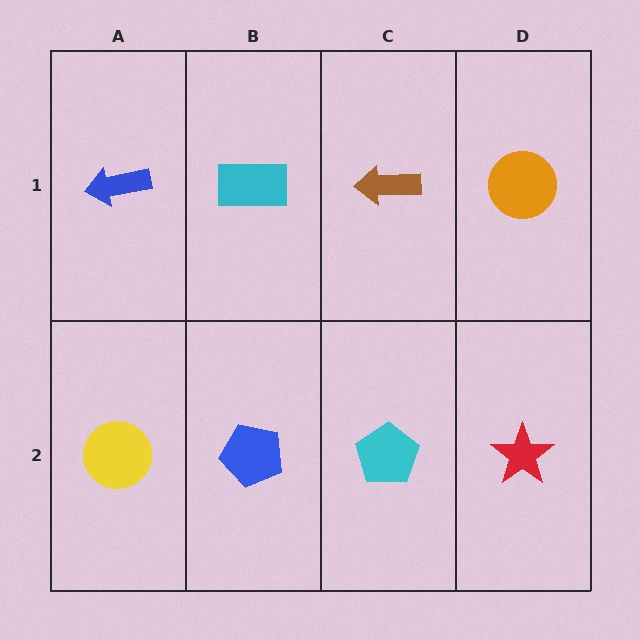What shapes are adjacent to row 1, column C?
A cyan pentagon (row 2, column C), a cyan rectangle (row 1, column B), an orange circle (row 1, column D).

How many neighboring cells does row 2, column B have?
3.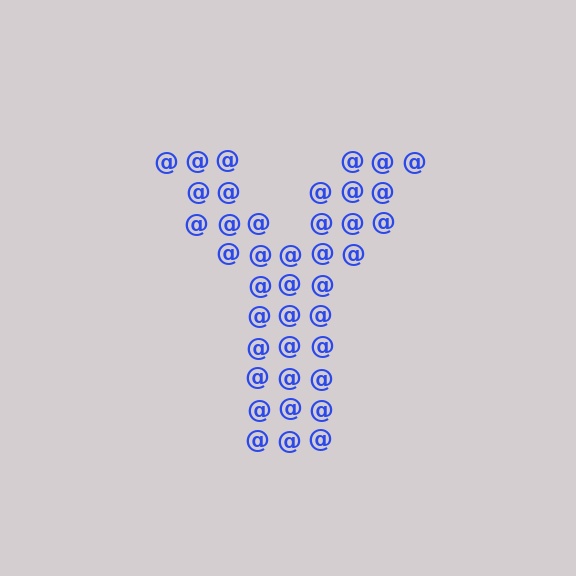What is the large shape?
The large shape is the letter Y.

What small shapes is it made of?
It is made of small at signs.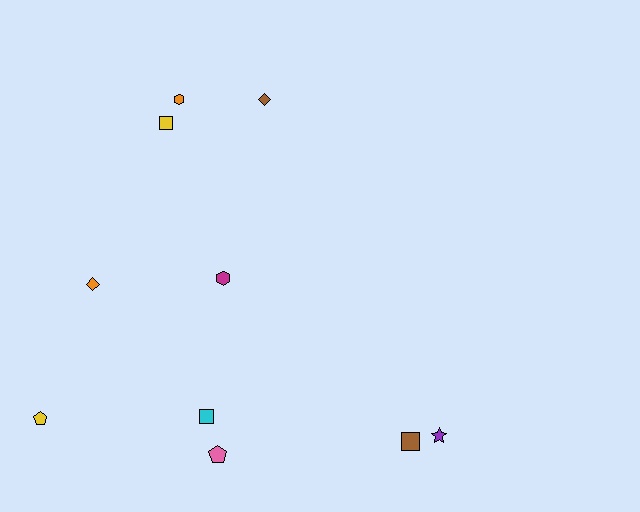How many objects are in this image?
There are 10 objects.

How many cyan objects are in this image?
There is 1 cyan object.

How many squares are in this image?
There are 3 squares.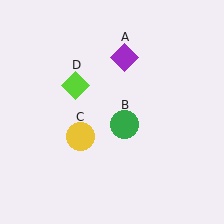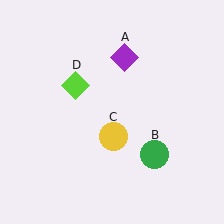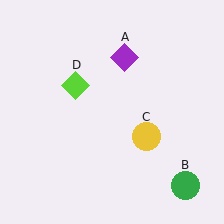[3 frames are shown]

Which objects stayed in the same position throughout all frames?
Purple diamond (object A) and lime diamond (object D) remained stationary.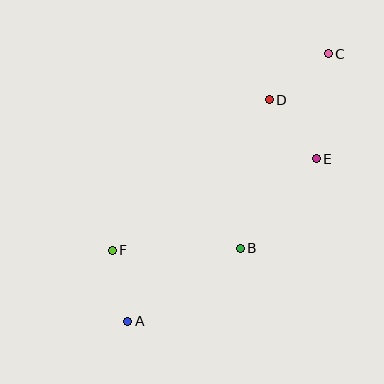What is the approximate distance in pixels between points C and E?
The distance between C and E is approximately 106 pixels.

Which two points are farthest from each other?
Points A and C are farthest from each other.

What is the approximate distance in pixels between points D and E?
The distance between D and E is approximately 75 pixels.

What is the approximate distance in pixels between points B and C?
The distance between B and C is approximately 213 pixels.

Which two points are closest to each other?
Points A and F are closest to each other.